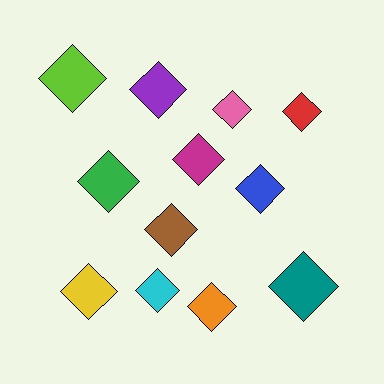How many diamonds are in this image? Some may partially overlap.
There are 12 diamonds.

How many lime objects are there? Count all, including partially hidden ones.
There is 1 lime object.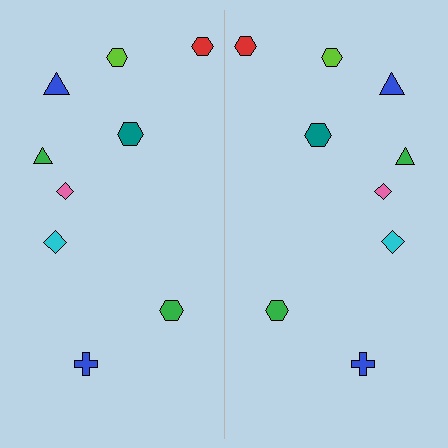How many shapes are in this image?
There are 18 shapes in this image.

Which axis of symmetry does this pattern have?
The pattern has a vertical axis of symmetry running through the center of the image.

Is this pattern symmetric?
Yes, this pattern has bilateral (reflection) symmetry.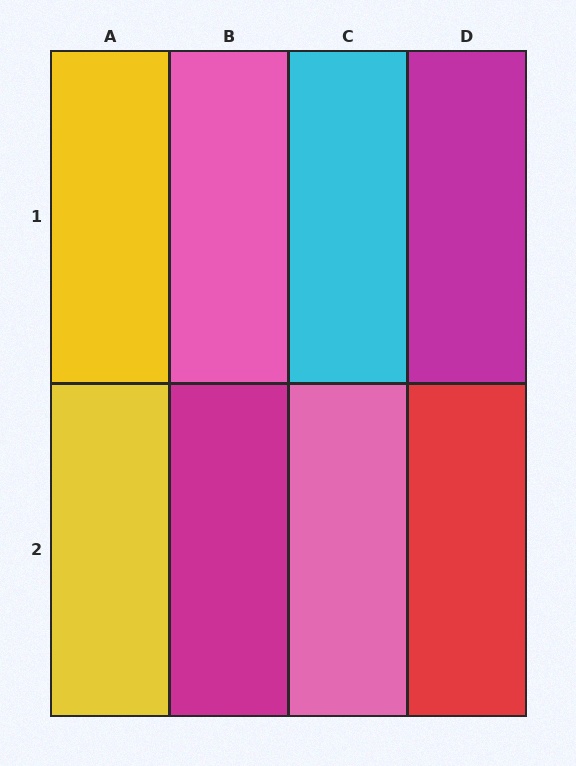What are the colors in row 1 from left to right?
Yellow, pink, cyan, magenta.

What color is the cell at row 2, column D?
Red.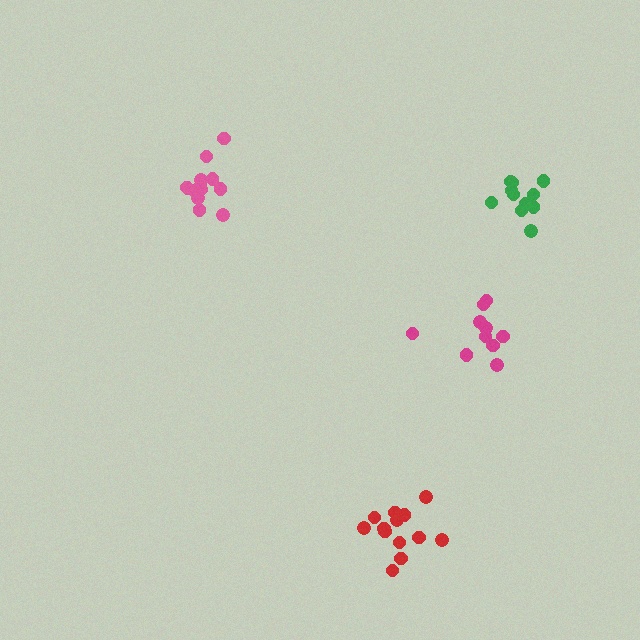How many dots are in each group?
Group 1: 13 dots, Group 2: 11 dots, Group 3: 13 dots, Group 4: 10 dots (47 total).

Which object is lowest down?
The red cluster is bottommost.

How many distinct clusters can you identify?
There are 4 distinct clusters.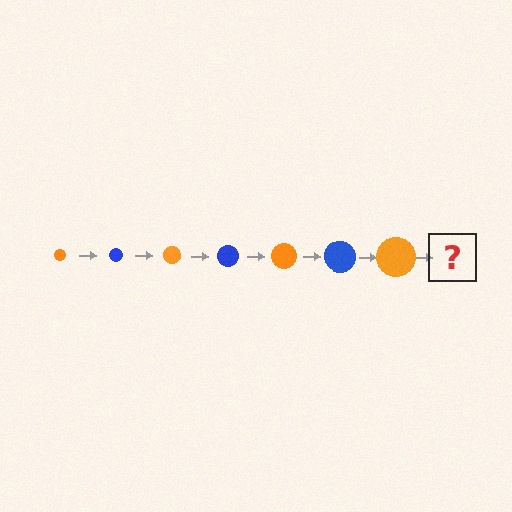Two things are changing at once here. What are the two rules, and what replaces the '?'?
The two rules are that the circle grows larger each step and the color cycles through orange and blue. The '?' should be a blue circle, larger than the previous one.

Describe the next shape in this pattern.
It should be a blue circle, larger than the previous one.